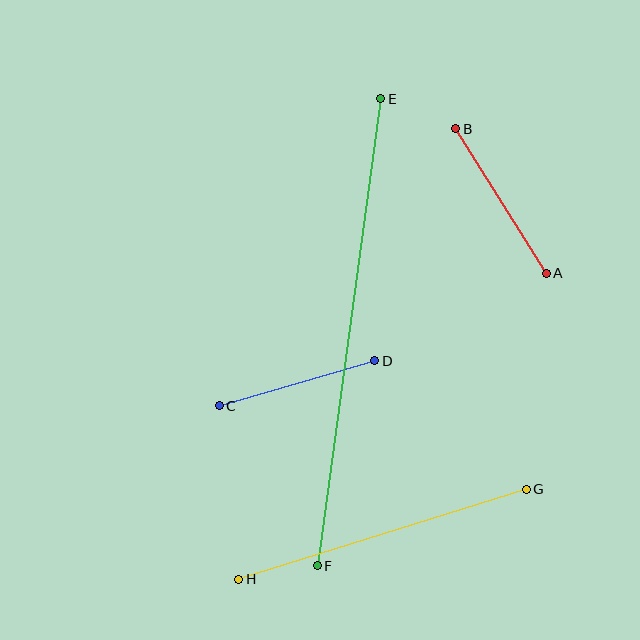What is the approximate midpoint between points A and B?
The midpoint is at approximately (501, 201) pixels.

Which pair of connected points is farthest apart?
Points E and F are farthest apart.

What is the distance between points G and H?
The distance is approximately 302 pixels.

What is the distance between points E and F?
The distance is approximately 471 pixels.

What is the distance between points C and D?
The distance is approximately 162 pixels.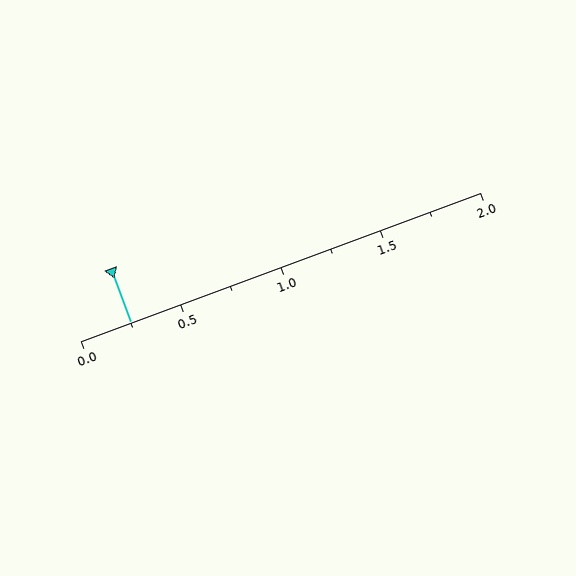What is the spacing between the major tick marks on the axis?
The major ticks are spaced 0.5 apart.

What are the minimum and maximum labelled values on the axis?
The axis runs from 0.0 to 2.0.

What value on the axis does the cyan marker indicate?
The marker indicates approximately 0.25.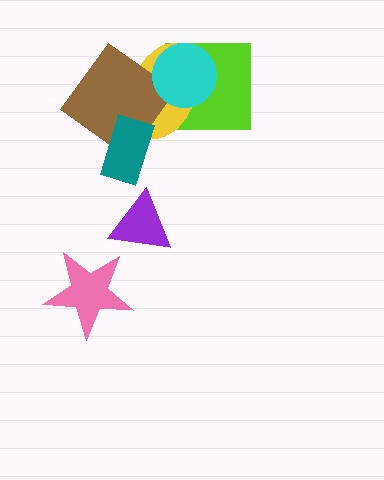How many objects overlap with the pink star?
0 objects overlap with the pink star.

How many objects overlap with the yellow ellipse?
4 objects overlap with the yellow ellipse.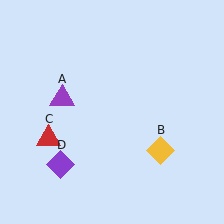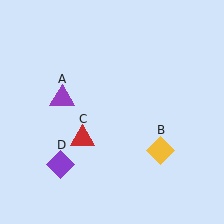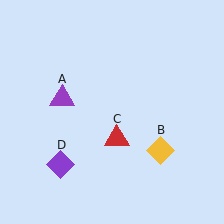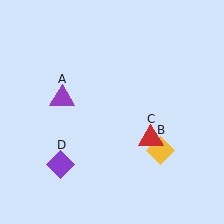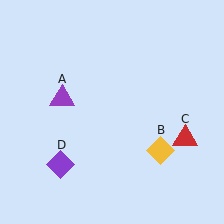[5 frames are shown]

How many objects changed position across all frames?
1 object changed position: red triangle (object C).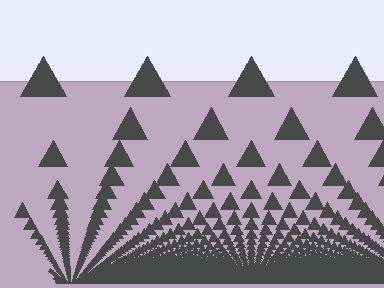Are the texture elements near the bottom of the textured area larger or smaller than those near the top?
Smaller. The gradient is inverted — elements near the bottom are smaller and denser.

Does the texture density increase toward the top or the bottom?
Density increases toward the bottom.